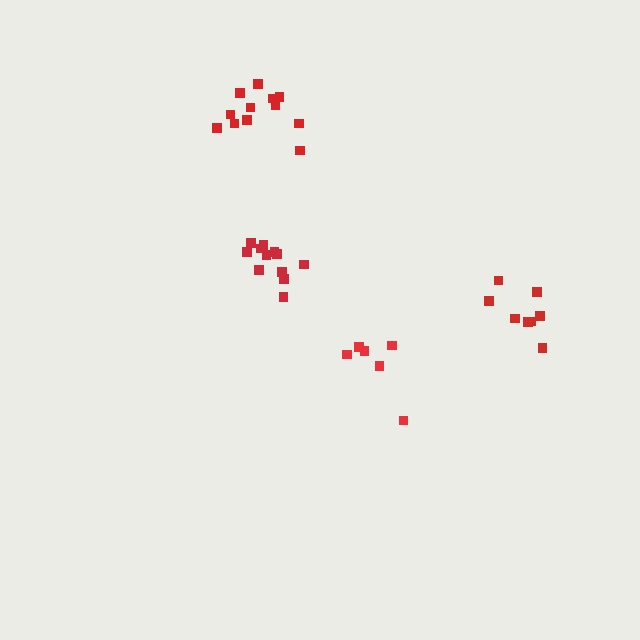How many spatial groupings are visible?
There are 4 spatial groupings.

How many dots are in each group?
Group 1: 6 dots, Group 2: 12 dots, Group 3: 12 dots, Group 4: 8 dots (38 total).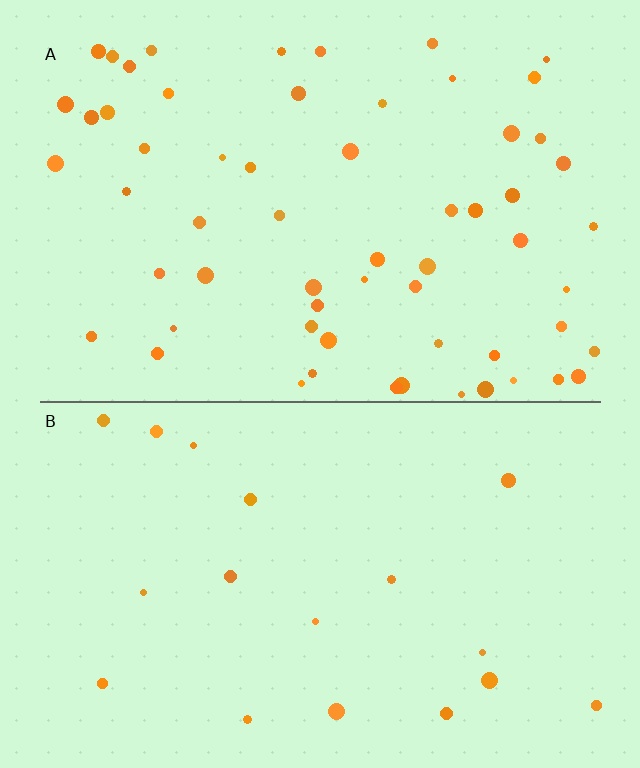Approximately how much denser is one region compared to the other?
Approximately 3.3× — region A over region B.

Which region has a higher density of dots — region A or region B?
A (the top).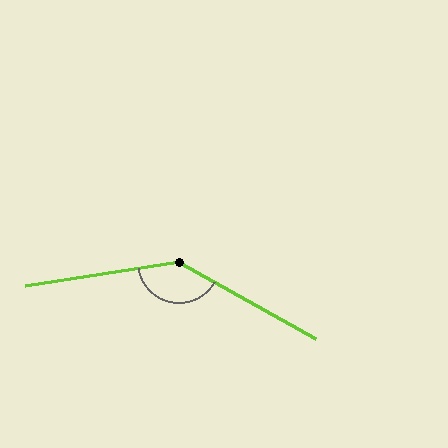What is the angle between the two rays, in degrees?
Approximately 142 degrees.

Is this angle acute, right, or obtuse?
It is obtuse.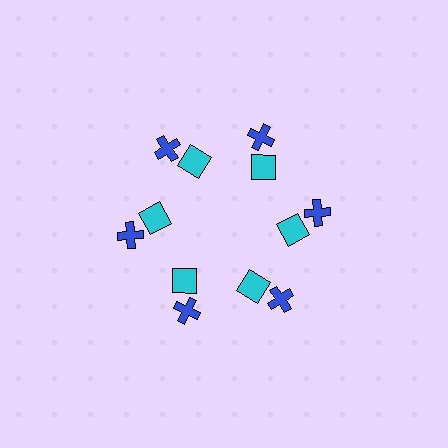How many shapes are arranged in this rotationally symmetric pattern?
There are 12 shapes, arranged in 6 groups of 2.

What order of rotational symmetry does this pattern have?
This pattern has 6-fold rotational symmetry.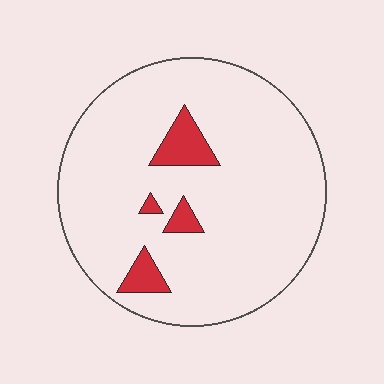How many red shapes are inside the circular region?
4.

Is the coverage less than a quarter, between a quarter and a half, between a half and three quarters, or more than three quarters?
Less than a quarter.